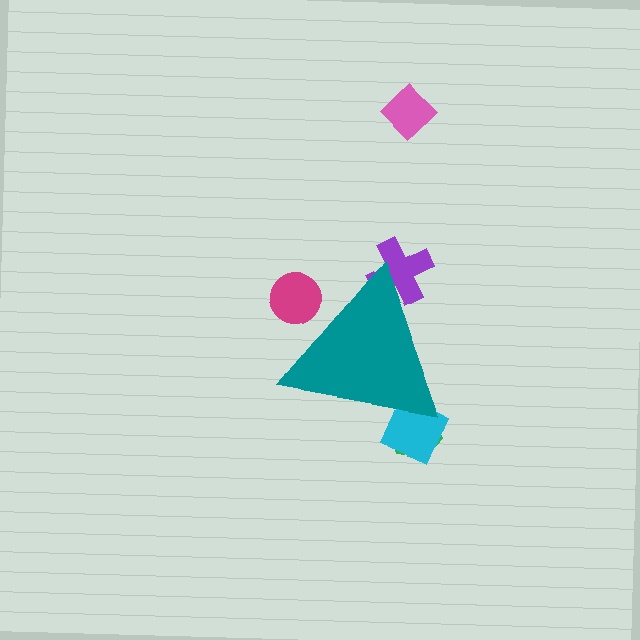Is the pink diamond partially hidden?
No, the pink diamond is fully visible.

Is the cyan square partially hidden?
Yes, the cyan square is partially hidden behind the teal triangle.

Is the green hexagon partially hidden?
Yes, the green hexagon is partially hidden behind the teal triangle.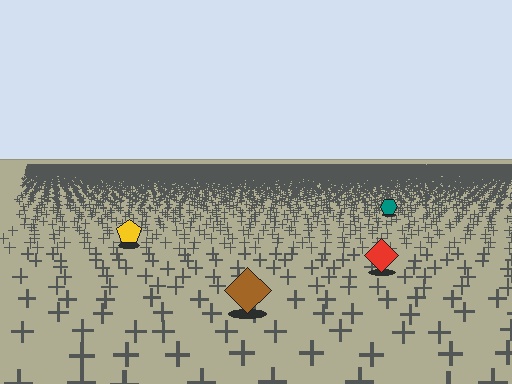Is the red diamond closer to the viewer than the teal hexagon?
Yes. The red diamond is closer — you can tell from the texture gradient: the ground texture is coarser near it.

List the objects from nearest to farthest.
From nearest to farthest: the brown diamond, the red diamond, the yellow pentagon, the teal hexagon.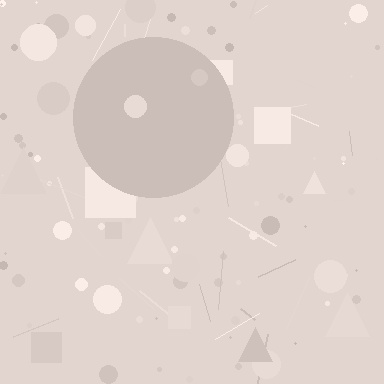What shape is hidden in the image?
A circle is hidden in the image.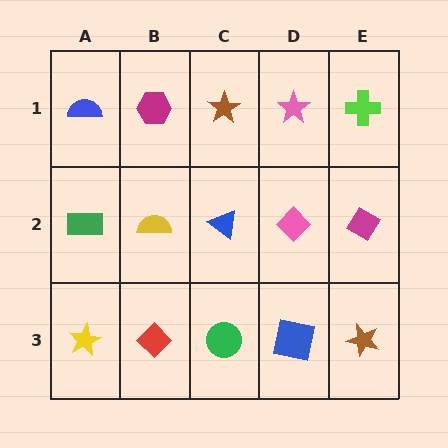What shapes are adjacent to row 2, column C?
A brown star (row 1, column C), a green circle (row 3, column C), a yellow semicircle (row 2, column B), a pink diamond (row 2, column D).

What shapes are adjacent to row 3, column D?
A pink diamond (row 2, column D), a green circle (row 3, column C), a brown star (row 3, column E).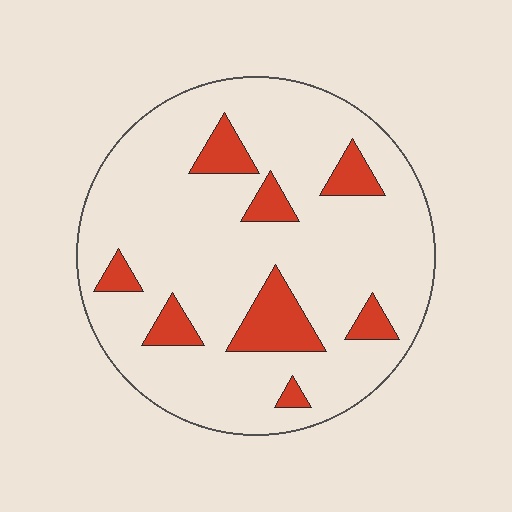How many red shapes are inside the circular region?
8.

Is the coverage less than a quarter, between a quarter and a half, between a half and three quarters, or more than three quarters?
Less than a quarter.